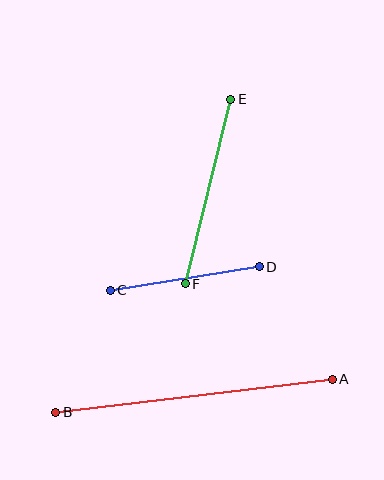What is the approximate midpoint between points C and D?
The midpoint is at approximately (185, 279) pixels.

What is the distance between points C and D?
The distance is approximately 151 pixels.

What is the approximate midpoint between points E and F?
The midpoint is at approximately (208, 192) pixels.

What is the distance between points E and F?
The distance is approximately 190 pixels.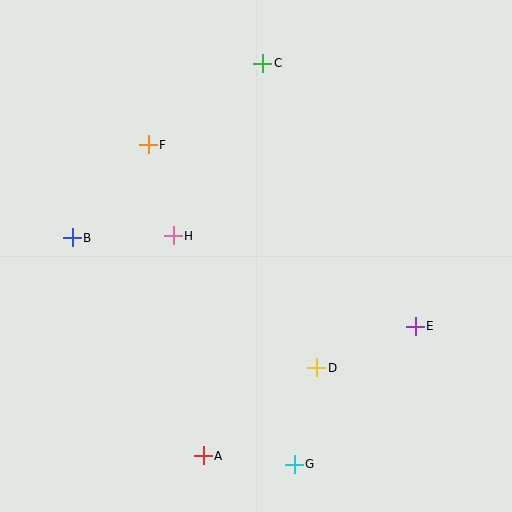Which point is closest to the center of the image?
Point H at (173, 236) is closest to the center.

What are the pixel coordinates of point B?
Point B is at (72, 238).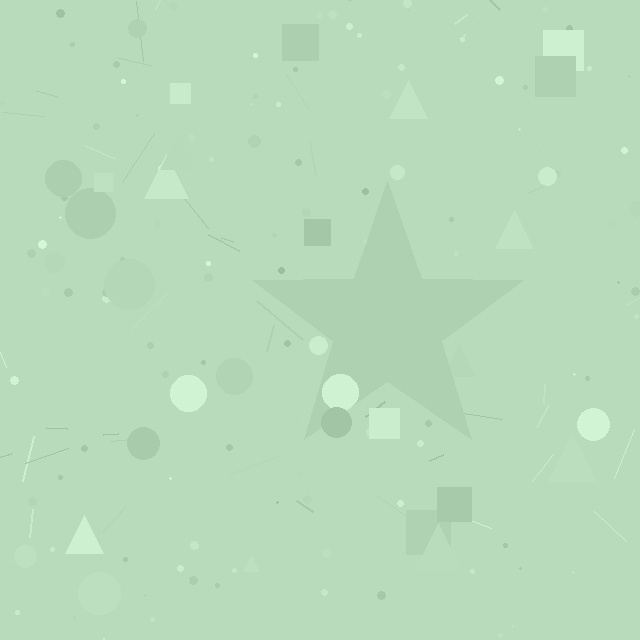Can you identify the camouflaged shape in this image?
The camouflaged shape is a star.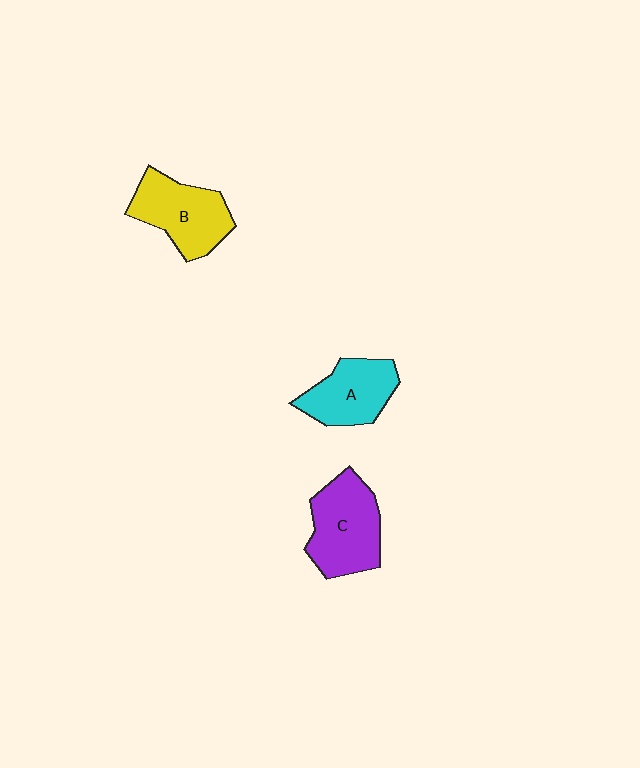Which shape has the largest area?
Shape C (purple).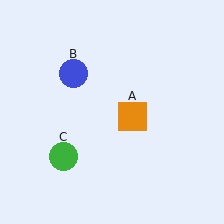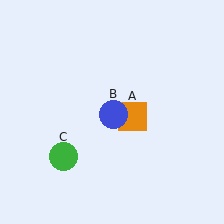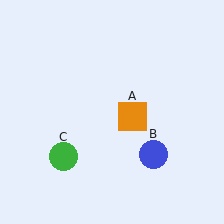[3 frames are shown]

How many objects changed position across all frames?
1 object changed position: blue circle (object B).